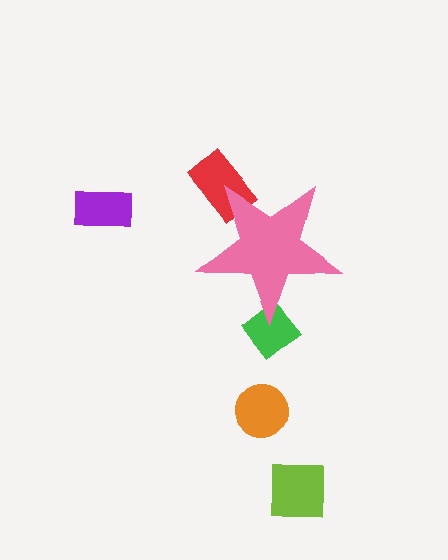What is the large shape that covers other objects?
A pink star.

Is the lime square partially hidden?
No, the lime square is fully visible.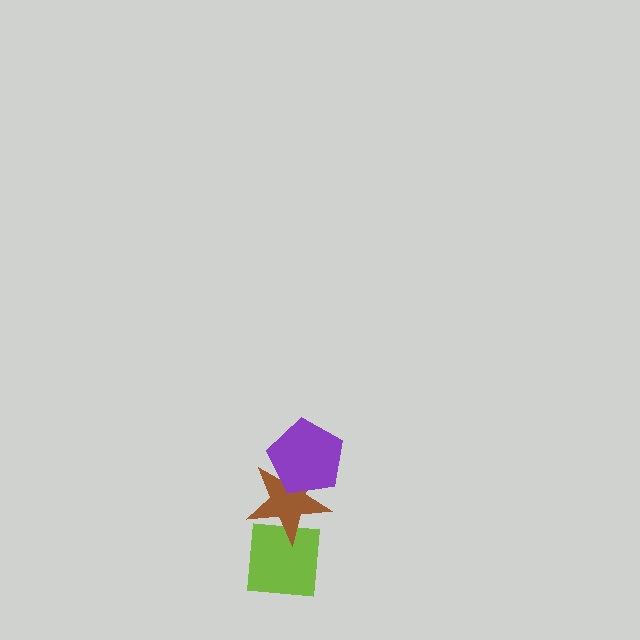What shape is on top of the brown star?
The purple pentagon is on top of the brown star.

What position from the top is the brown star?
The brown star is 2nd from the top.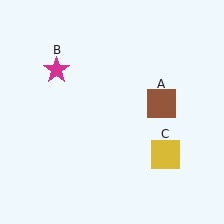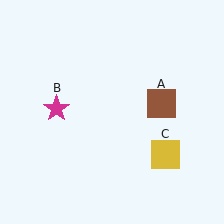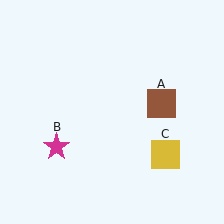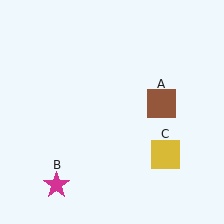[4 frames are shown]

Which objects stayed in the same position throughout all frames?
Brown square (object A) and yellow square (object C) remained stationary.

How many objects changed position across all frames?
1 object changed position: magenta star (object B).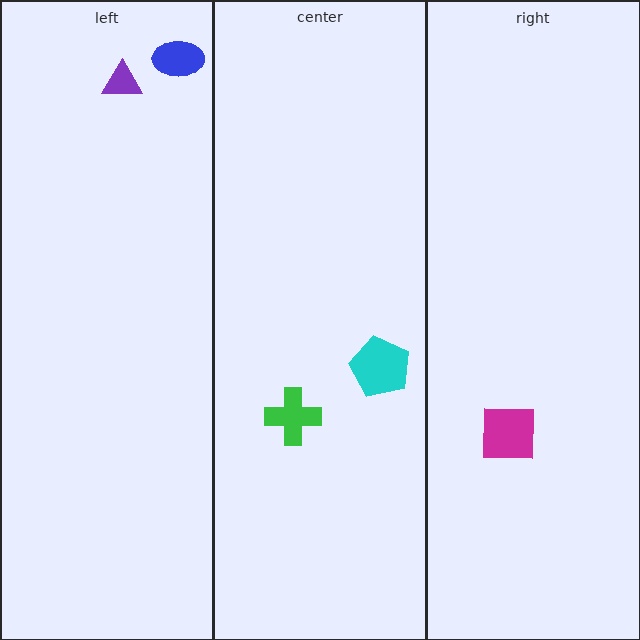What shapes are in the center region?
The green cross, the cyan pentagon.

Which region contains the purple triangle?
The left region.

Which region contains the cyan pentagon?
The center region.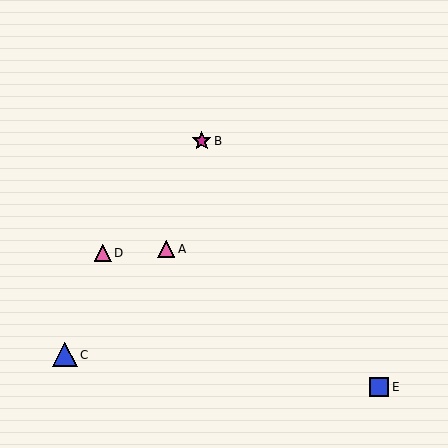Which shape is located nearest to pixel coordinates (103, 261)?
The pink triangle (labeled D) at (103, 253) is nearest to that location.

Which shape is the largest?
The blue triangle (labeled C) is the largest.